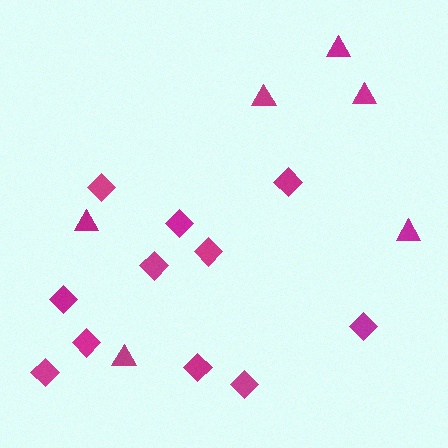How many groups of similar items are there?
There are 2 groups: one group of diamonds (11) and one group of triangles (6).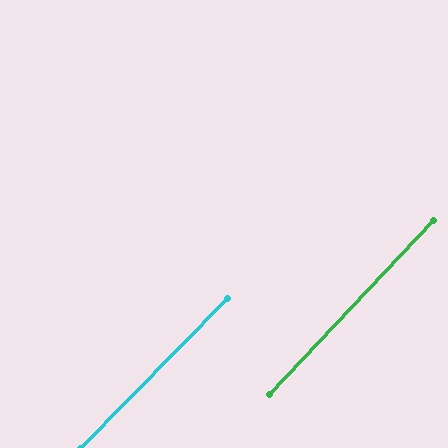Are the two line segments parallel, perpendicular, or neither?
Parallel — their directions differ by only 1.2°.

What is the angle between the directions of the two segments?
Approximately 1 degree.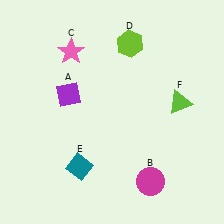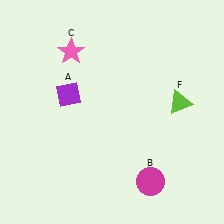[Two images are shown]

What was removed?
The teal diamond (E), the lime hexagon (D) were removed in Image 2.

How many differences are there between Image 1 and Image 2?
There are 2 differences between the two images.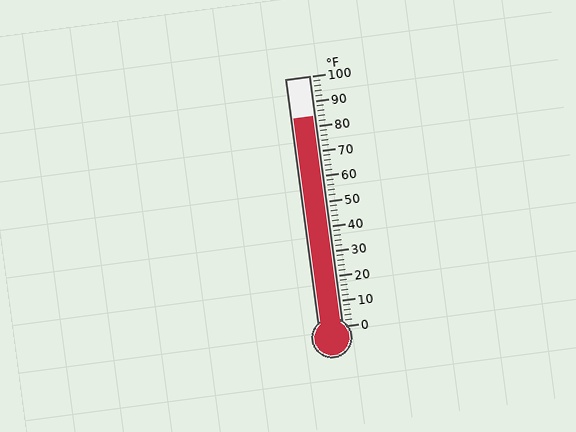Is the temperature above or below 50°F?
The temperature is above 50°F.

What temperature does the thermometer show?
The thermometer shows approximately 84°F.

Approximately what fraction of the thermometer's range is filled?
The thermometer is filled to approximately 85% of its range.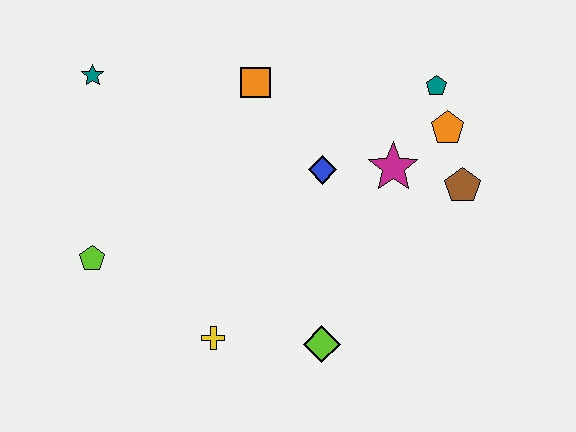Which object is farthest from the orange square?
The lime diamond is farthest from the orange square.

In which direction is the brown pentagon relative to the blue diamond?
The brown pentagon is to the right of the blue diamond.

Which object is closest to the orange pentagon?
The teal pentagon is closest to the orange pentagon.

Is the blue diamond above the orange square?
No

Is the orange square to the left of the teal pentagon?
Yes